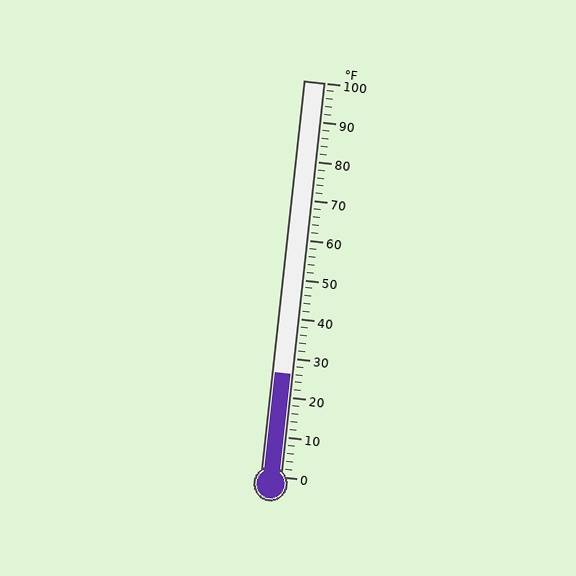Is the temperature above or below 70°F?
The temperature is below 70°F.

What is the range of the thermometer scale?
The thermometer scale ranges from 0°F to 100°F.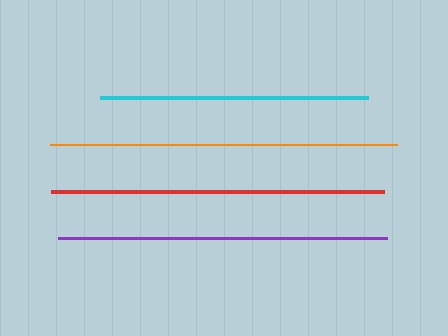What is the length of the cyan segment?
The cyan segment is approximately 268 pixels long.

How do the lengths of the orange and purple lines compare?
The orange and purple lines are approximately the same length.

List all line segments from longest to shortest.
From longest to shortest: orange, red, purple, cyan.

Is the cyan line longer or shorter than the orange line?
The orange line is longer than the cyan line.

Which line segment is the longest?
The orange line is the longest at approximately 347 pixels.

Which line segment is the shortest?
The cyan line is the shortest at approximately 268 pixels.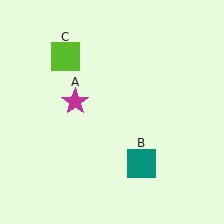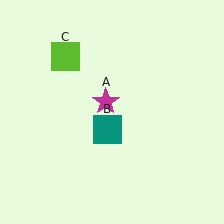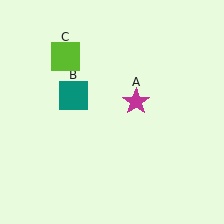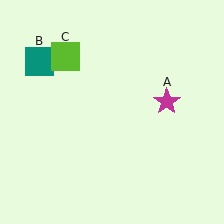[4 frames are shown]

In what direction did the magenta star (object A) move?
The magenta star (object A) moved right.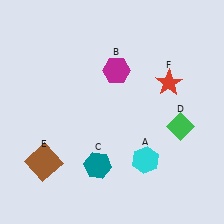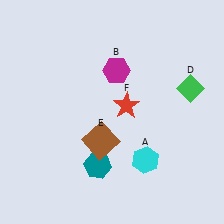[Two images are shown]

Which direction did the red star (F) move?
The red star (F) moved left.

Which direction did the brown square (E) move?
The brown square (E) moved right.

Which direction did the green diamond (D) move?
The green diamond (D) moved up.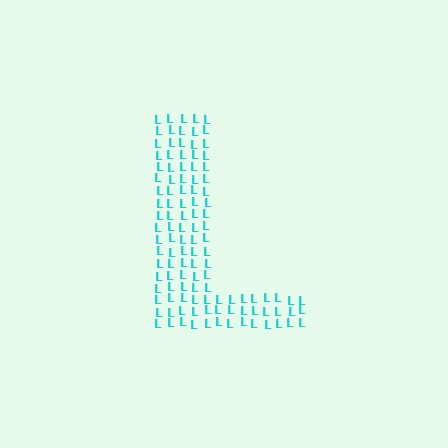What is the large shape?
The large shape is the letter L.